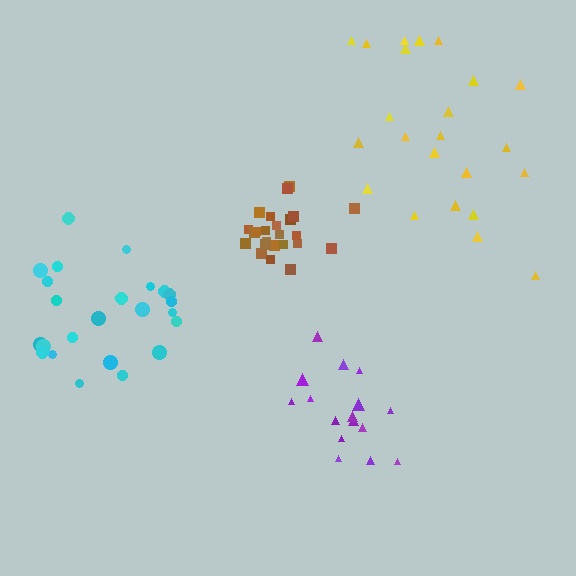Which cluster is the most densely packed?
Brown.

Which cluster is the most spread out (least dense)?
Yellow.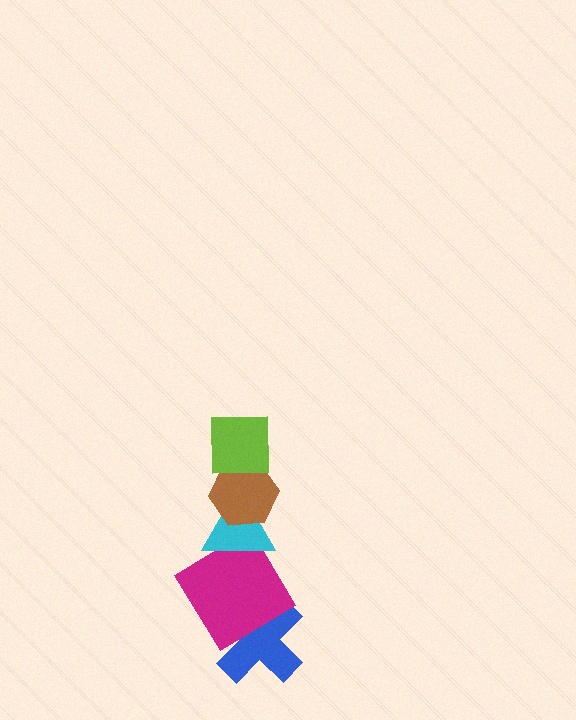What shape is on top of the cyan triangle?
The brown hexagon is on top of the cyan triangle.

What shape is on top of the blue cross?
The magenta diamond is on top of the blue cross.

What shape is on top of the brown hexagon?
The lime square is on top of the brown hexagon.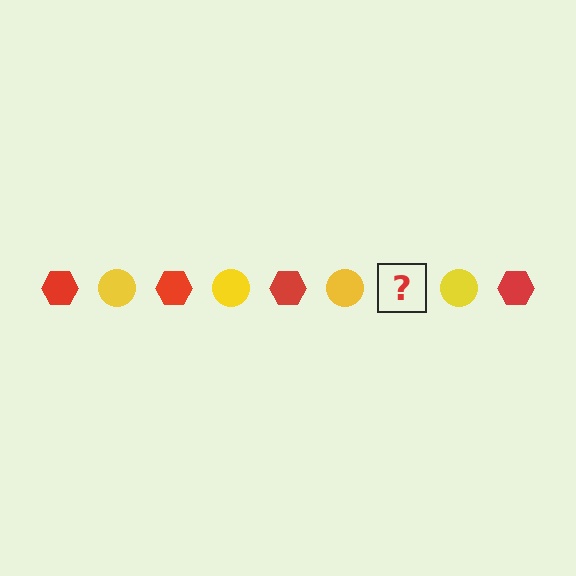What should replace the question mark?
The question mark should be replaced with a red hexagon.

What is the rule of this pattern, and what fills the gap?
The rule is that the pattern alternates between red hexagon and yellow circle. The gap should be filled with a red hexagon.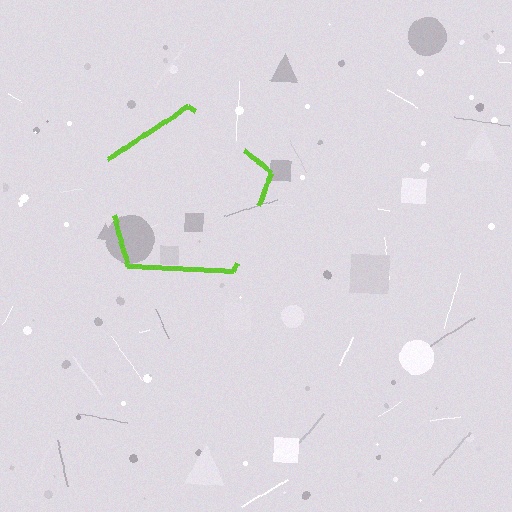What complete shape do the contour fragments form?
The contour fragments form a pentagon.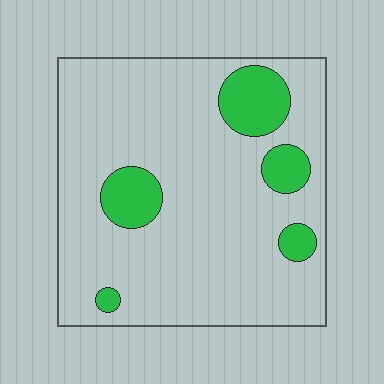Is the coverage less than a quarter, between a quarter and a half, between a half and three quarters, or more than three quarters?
Less than a quarter.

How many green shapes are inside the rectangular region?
5.